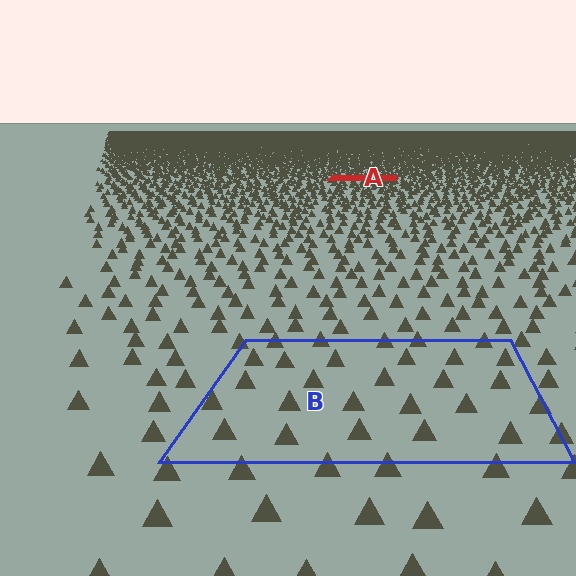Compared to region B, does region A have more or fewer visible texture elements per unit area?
Region A has more texture elements per unit area — they are packed more densely because it is farther away.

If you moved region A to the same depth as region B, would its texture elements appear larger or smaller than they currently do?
They would appear larger. At a closer depth, the same texture elements are projected at a bigger on-screen size.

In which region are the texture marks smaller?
The texture marks are smaller in region A, because it is farther away.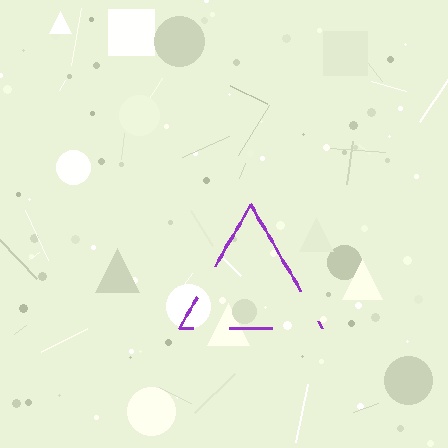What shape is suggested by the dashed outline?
The dashed outline suggests a triangle.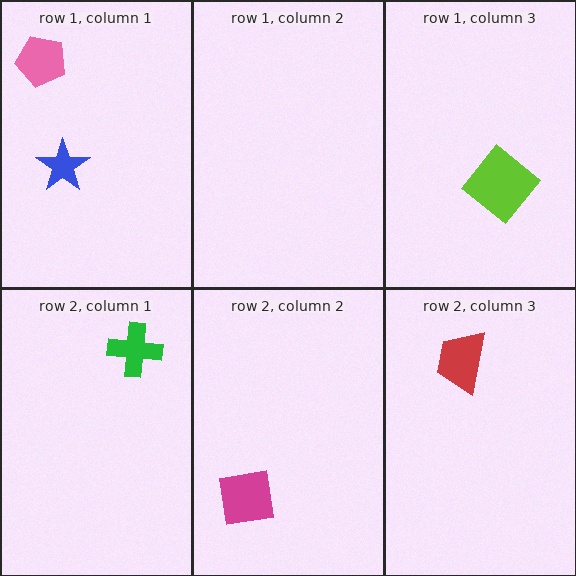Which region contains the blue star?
The row 1, column 1 region.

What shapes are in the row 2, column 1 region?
The green cross.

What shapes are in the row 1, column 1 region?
The blue star, the pink pentagon.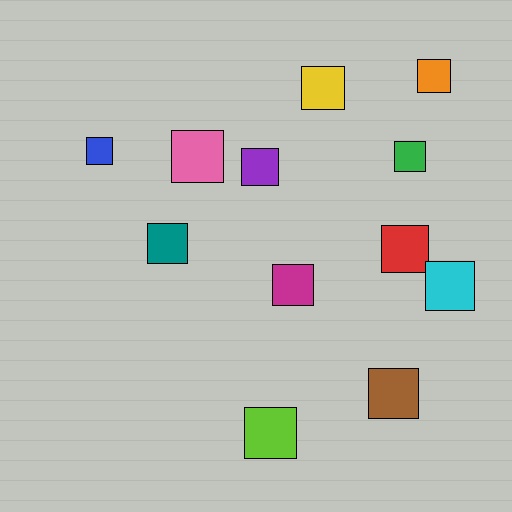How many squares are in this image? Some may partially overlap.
There are 12 squares.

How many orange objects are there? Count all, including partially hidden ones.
There is 1 orange object.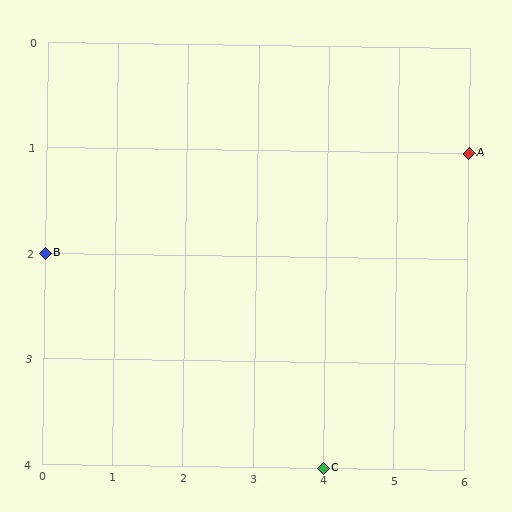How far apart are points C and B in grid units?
Points C and B are 4 columns and 2 rows apart (about 4.5 grid units diagonally).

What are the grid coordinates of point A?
Point A is at grid coordinates (6, 1).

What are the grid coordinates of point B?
Point B is at grid coordinates (0, 2).